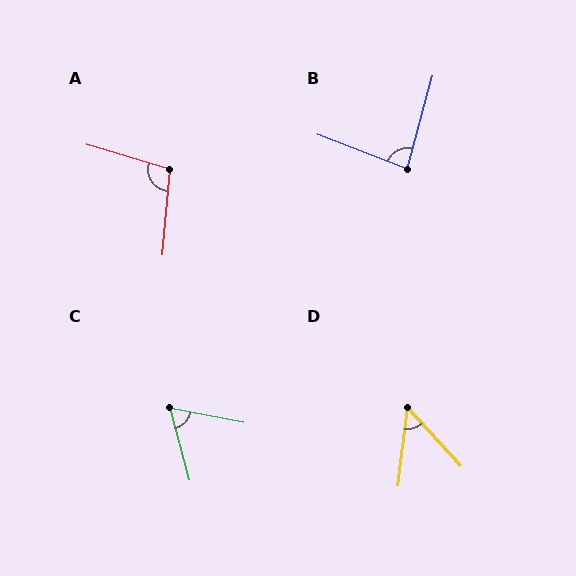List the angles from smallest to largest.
D (49°), C (63°), B (84°), A (101°).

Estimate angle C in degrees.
Approximately 63 degrees.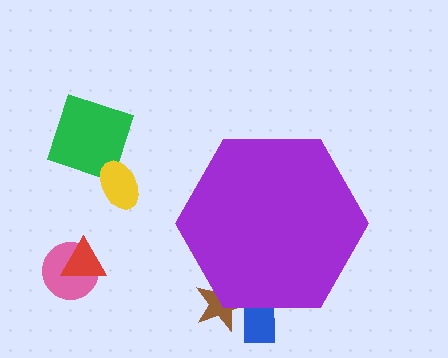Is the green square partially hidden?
No, the green square is fully visible.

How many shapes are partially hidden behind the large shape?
2 shapes are partially hidden.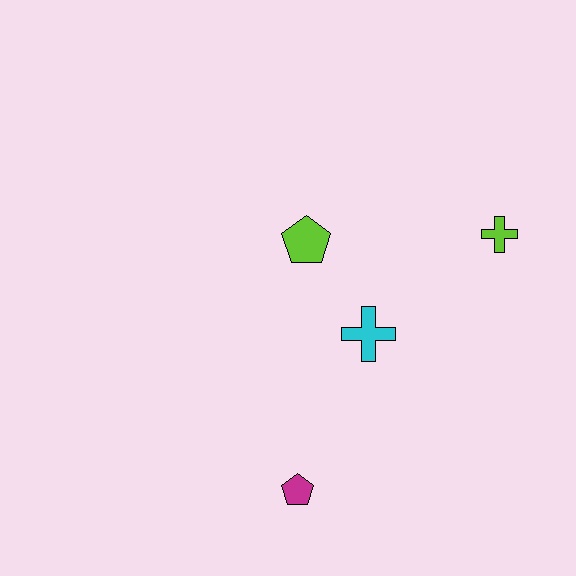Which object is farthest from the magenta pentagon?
The lime cross is farthest from the magenta pentagon.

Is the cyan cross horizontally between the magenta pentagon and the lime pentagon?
No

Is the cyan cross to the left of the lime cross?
Yes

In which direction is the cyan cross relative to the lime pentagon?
The cyan cross is below the lime pentagon.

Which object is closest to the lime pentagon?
The cyan cross is closest to the lime pentagon.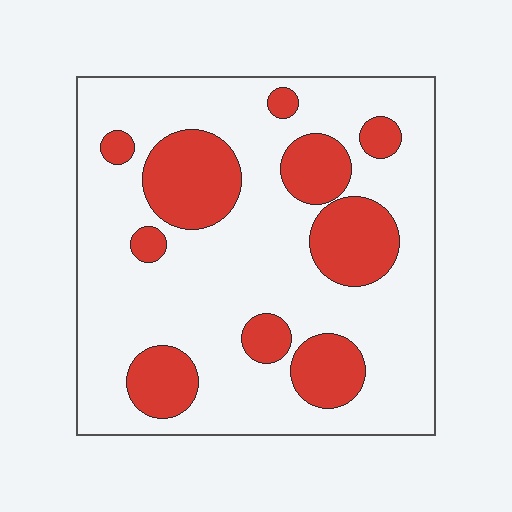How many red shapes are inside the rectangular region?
10.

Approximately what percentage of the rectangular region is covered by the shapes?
Approximately 25%.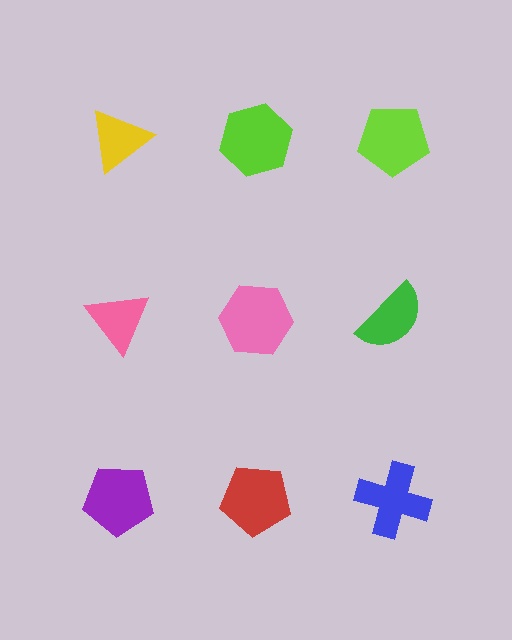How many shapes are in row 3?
3 shapes.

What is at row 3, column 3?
A blue cross.